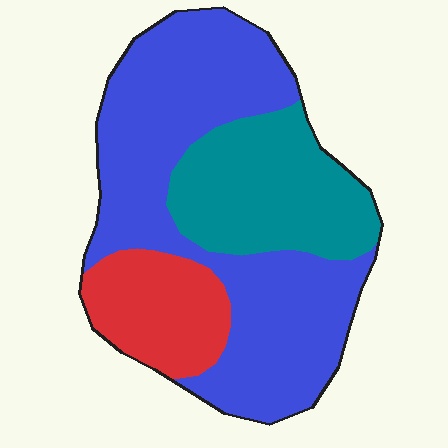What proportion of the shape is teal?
Teal takes up about one quarter (1/4) of the shape.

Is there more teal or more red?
Teal.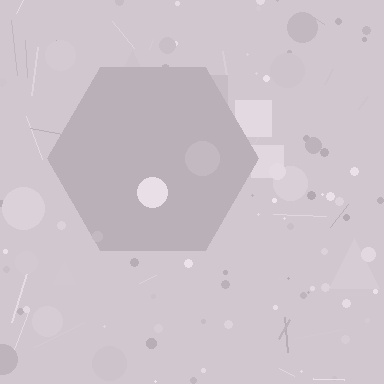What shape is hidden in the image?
A hexagon is hidden in the image.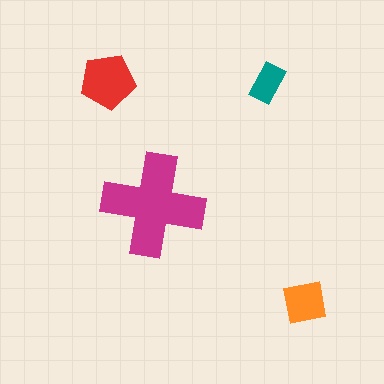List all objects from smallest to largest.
The teal rectangle, the orange square, the red pentagon, the magenta cross.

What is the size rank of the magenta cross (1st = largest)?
1st.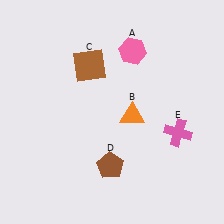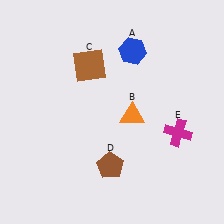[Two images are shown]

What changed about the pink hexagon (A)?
In Image 1, A is pink. In Image 2, it changed to blue.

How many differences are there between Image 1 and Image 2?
There are 2 differences between the two images.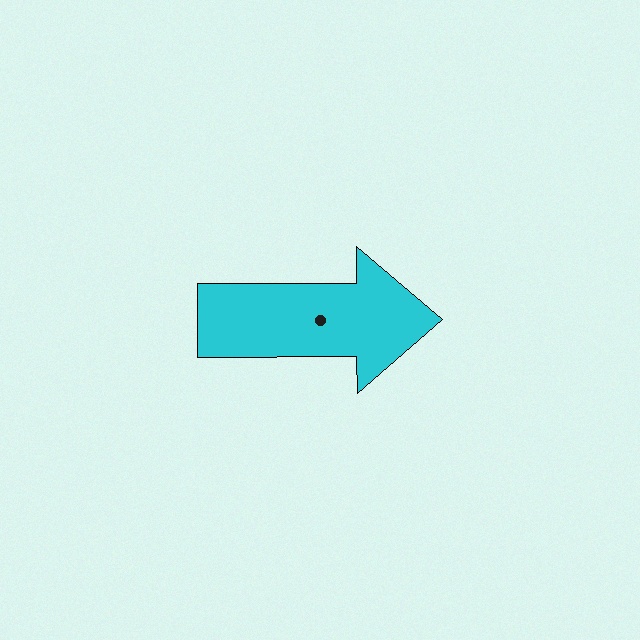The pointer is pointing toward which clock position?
Roughly 3 o'clock.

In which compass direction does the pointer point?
East.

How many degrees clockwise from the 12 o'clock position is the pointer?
Approximately 90 degrees.